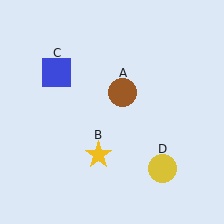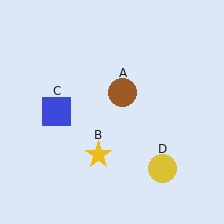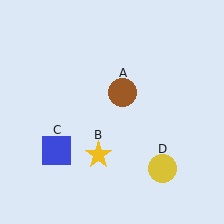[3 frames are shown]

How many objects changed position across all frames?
1 object changed position: blue square (object C).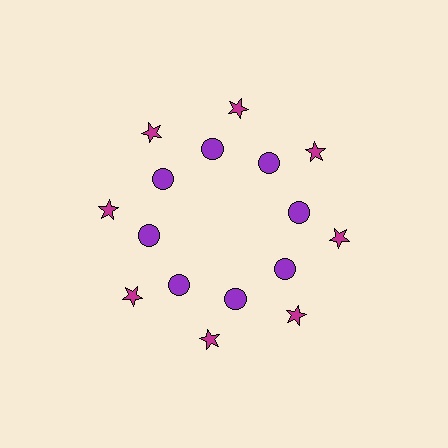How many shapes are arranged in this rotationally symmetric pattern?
There are 16 shapes, arranged in 8 groups of 2.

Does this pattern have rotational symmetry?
Yes, this pattern has 8-fold rotational symmetry. It looks the same after rotating 45 degrees around the center.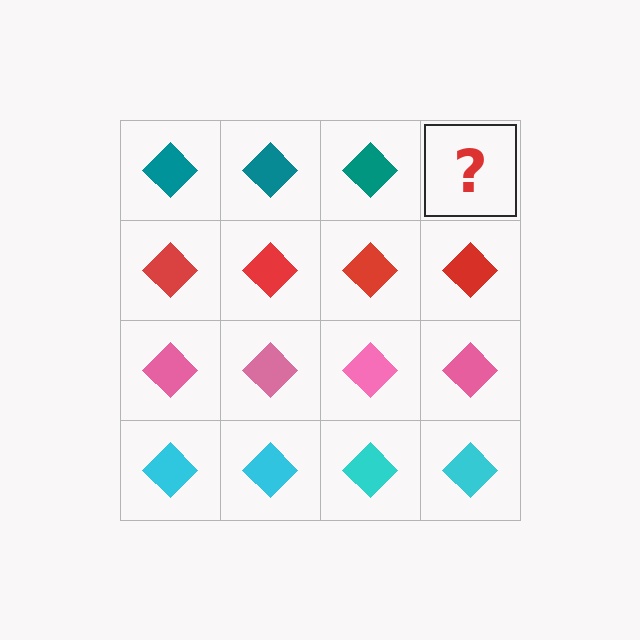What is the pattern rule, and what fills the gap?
The rule is that each row has a consistent color. The gap should be filled with a teal diamond.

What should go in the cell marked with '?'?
The missing cell should contain a teal diamond.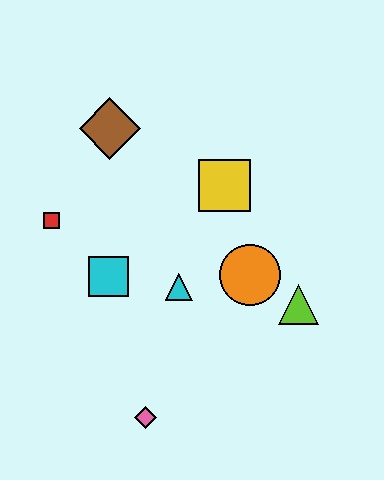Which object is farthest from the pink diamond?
The brown diamond is farthest from the pink diamond.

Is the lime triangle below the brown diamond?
Yes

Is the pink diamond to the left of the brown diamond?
No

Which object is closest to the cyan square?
The cyan triangle is closest to the cyan square.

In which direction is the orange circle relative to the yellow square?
The orange circle is below the yellow square.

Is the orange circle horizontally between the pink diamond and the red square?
No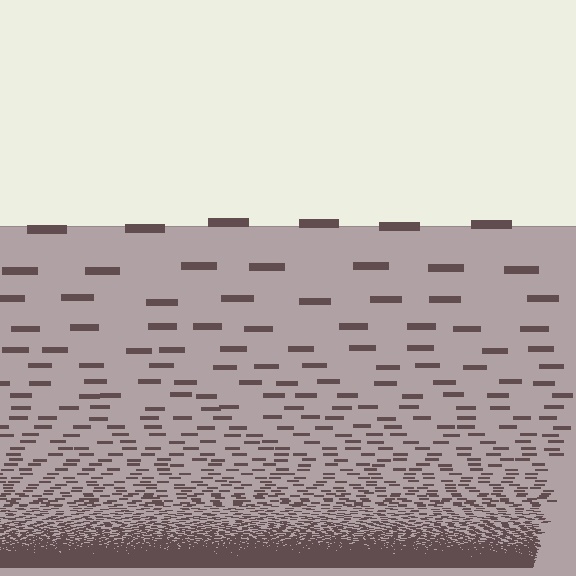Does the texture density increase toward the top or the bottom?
Density increases toward the bottom.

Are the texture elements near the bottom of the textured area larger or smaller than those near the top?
Smaller. The gradient is inverted — elements near the bottom are smaller and denser.